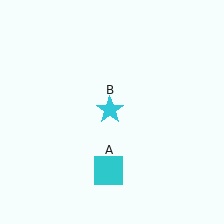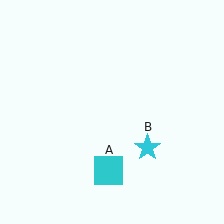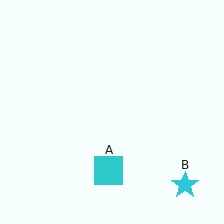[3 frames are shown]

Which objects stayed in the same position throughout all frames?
Cyan square (object A) remained stationary.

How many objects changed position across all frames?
1 object changed position: cyan star (object B).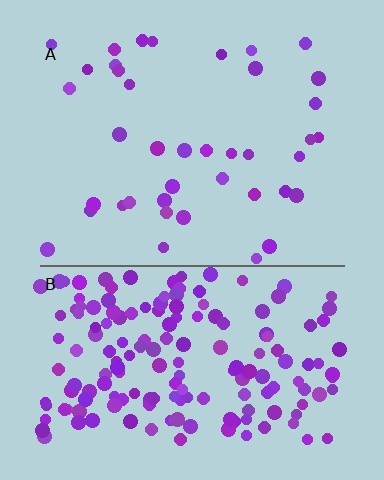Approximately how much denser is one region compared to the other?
Approximately 4.5× — region B over region A.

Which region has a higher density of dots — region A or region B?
B (the bottom).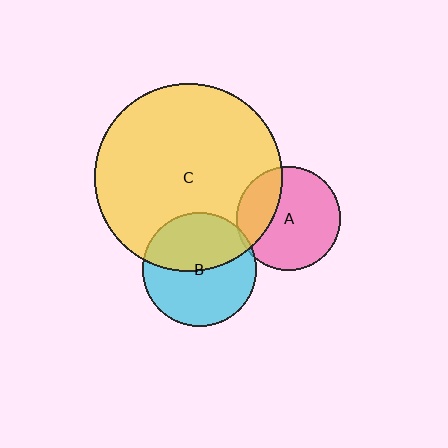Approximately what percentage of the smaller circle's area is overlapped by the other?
Approximately 30%.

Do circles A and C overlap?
Yes.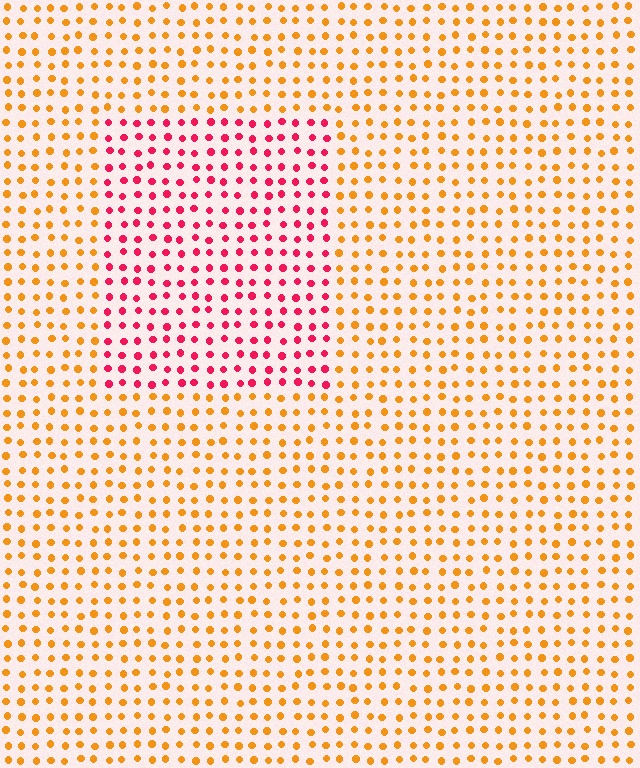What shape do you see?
I see a rectangle.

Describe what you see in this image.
The image is filled with small orange elements in a uniform arrangement. A rectangle-shaped region is visible where the elements are tinted to a slightly different hue, forming a subtle color boundary.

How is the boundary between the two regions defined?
The boundary is defined purely by a slight shift in hue (about 53 degrees). Spacing, size, and orientation are identical on both sides.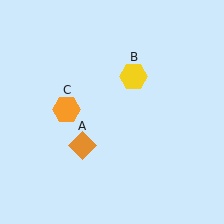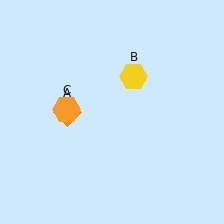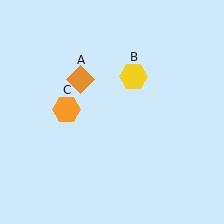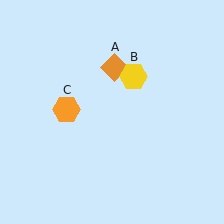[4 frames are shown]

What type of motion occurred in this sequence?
The orange diamond (object A) rotated clockwise around the center of the scene.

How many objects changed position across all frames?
1 object changed position: orange diamond (object A).